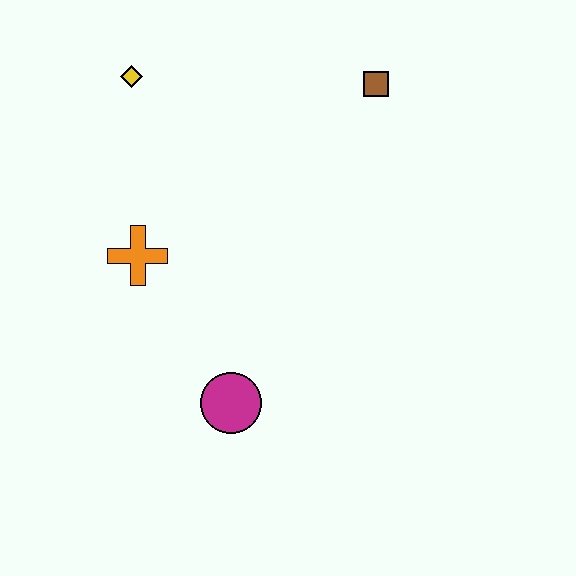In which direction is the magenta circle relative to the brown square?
The magenta circle is below the brown square.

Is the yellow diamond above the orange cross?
Yes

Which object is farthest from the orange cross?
The brown square is farthest from the orange cross.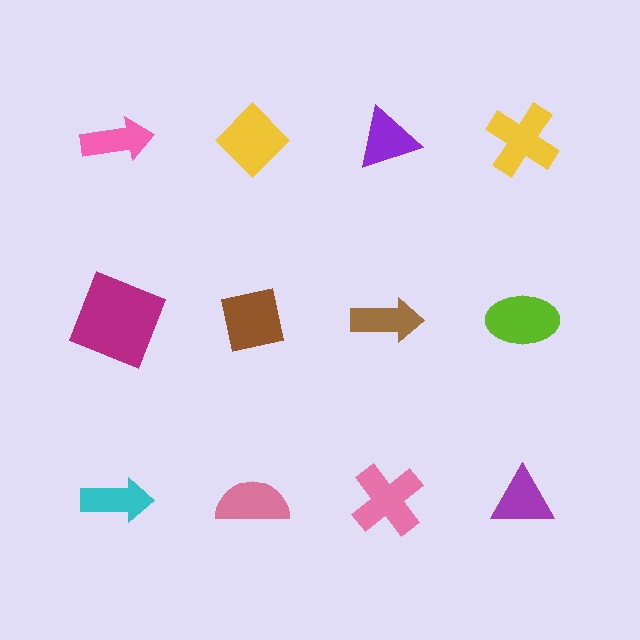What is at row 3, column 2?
A pink semicircle.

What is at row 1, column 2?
A yellow diamond.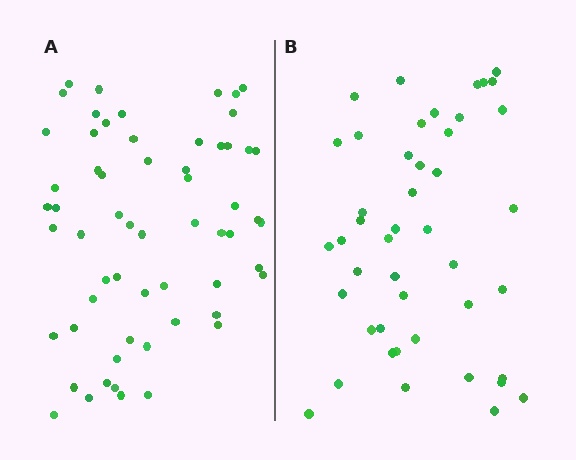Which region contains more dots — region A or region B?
Region A (the left region) has more dots.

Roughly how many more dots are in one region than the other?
Region A has approximately 15 more dots than region B.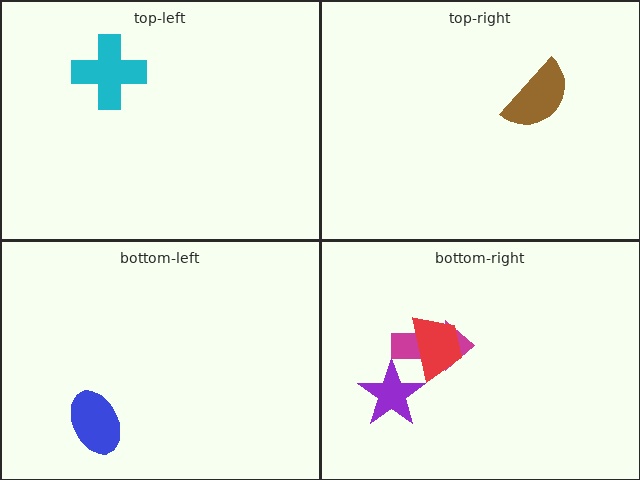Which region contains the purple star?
The bottom-right region.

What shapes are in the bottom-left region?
The blue ellipse.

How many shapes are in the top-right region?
1.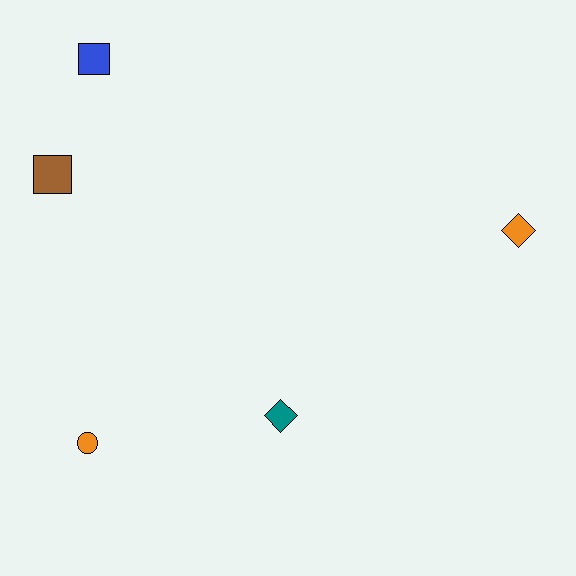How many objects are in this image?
There are 5 objects.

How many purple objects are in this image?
There are no purple objects.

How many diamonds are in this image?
There are 2 diamonds.